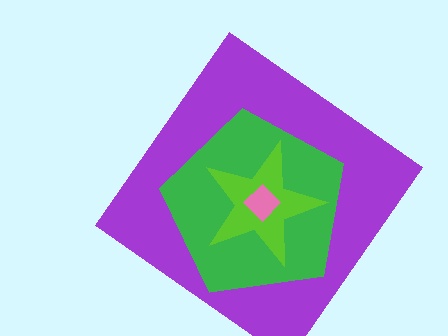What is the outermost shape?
The purple diamond.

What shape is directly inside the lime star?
The pink diamond.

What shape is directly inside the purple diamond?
The green pentagon.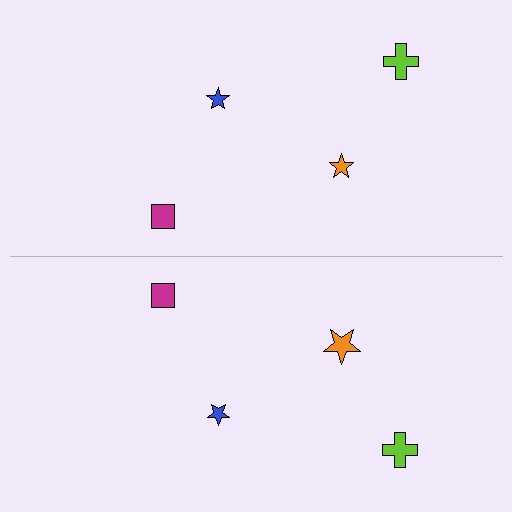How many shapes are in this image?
There are 8 shapes in this image.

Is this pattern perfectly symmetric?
No, the pattern is not perfectly symmetric. The orange star on the bottom side has a different size than its mirror counterpart.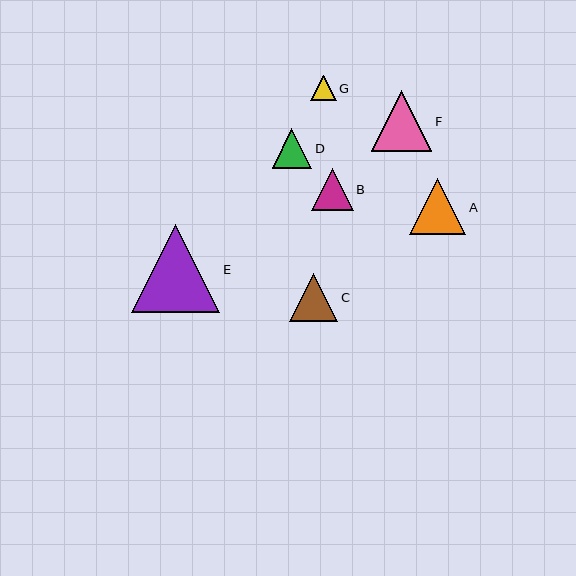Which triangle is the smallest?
Triangle G is the smallest with a size of approximately 26 pixels.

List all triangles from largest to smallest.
From largest to smallest: E, F, A, C, B, D, G.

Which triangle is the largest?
Triangle E is the largest with a size of approximately 88 pixels.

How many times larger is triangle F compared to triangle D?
Triangle F is approximately 1.5 times the size of triangle D.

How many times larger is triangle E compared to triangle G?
Triangle E is approximately 3.4 times the size of triangle G.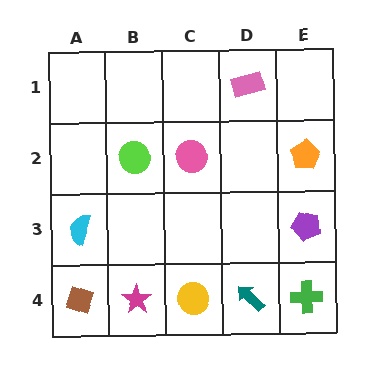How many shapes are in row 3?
2 shapes.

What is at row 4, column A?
A brown diamond.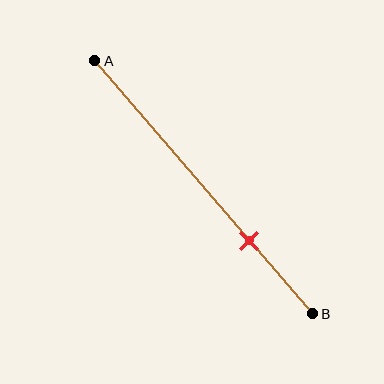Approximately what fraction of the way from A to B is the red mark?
The red mark is approximately 70% of the way from A to B.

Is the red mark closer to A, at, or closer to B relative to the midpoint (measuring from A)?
The red mark is closer to point B than the midpoint of segment AB.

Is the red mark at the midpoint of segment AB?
No, the mark is at about 70% from A, not at the 50% midpoint.